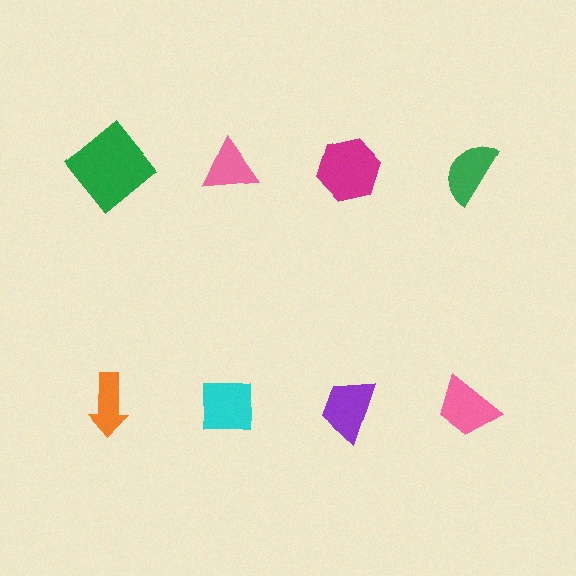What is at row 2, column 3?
A purple trapezoid.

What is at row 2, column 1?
An orange arrow.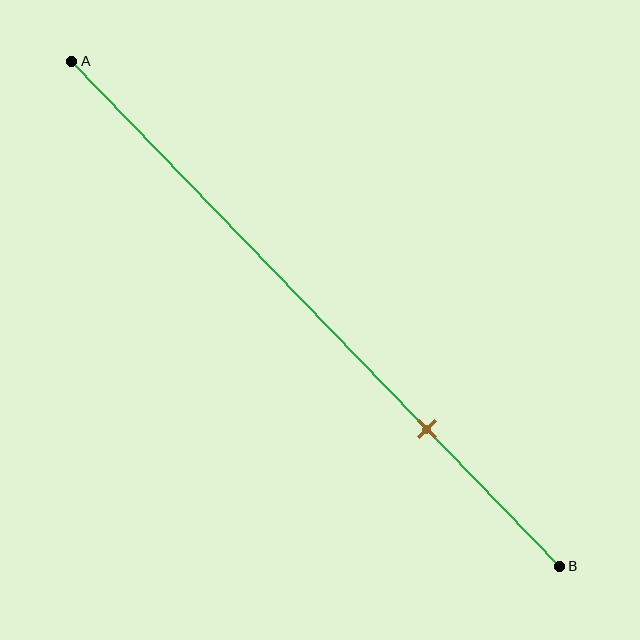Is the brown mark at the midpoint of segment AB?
No, the mark is at about 75% from A, not at the 50% midpoint.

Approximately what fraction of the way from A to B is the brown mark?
The brown mark is approximately 75% of the way from A to B.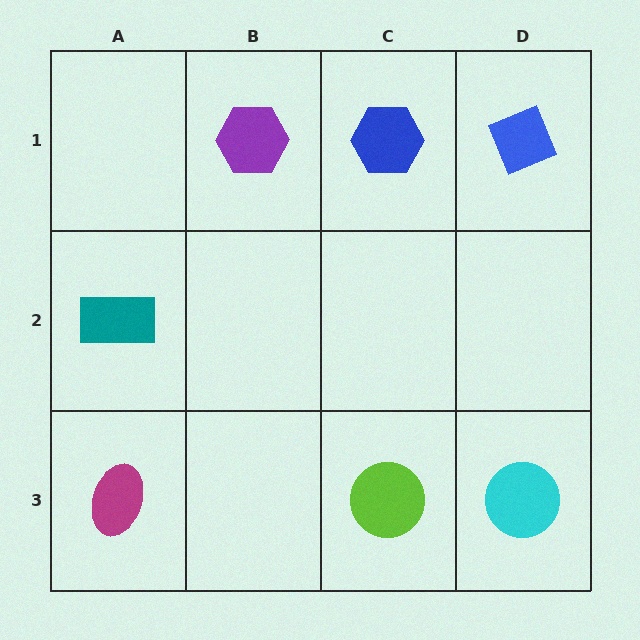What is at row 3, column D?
A cyan circle.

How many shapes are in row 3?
3 shapes.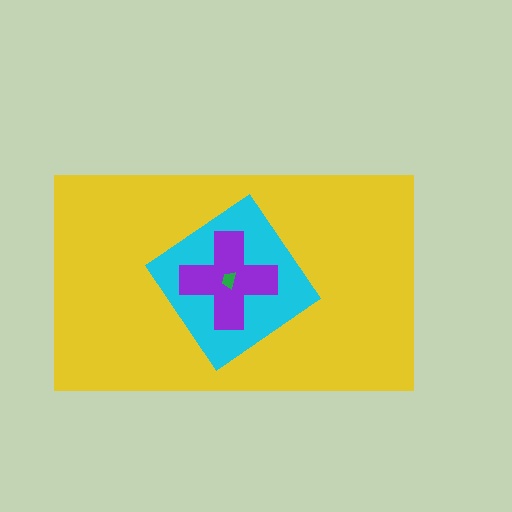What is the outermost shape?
The yellow rectangle.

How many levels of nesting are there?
4.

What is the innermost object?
The green trapezoid.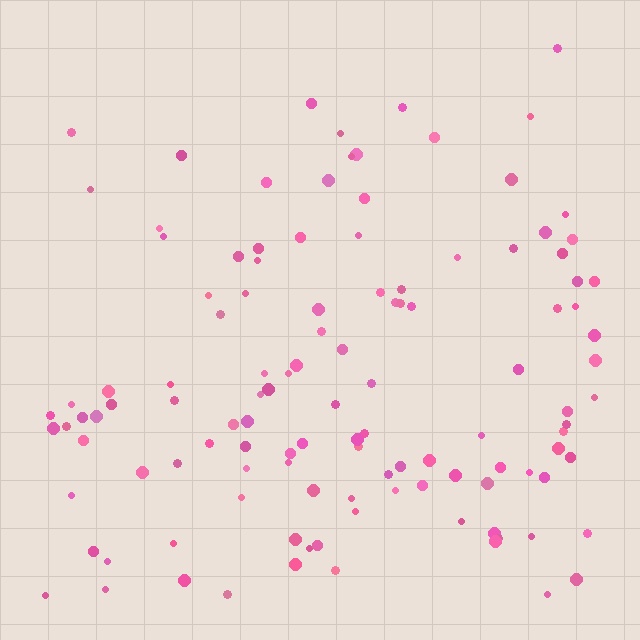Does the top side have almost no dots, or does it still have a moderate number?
Still a moderate number, just noticeably fewer than the bottom.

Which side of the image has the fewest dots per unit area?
The top.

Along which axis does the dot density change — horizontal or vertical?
Vertical.